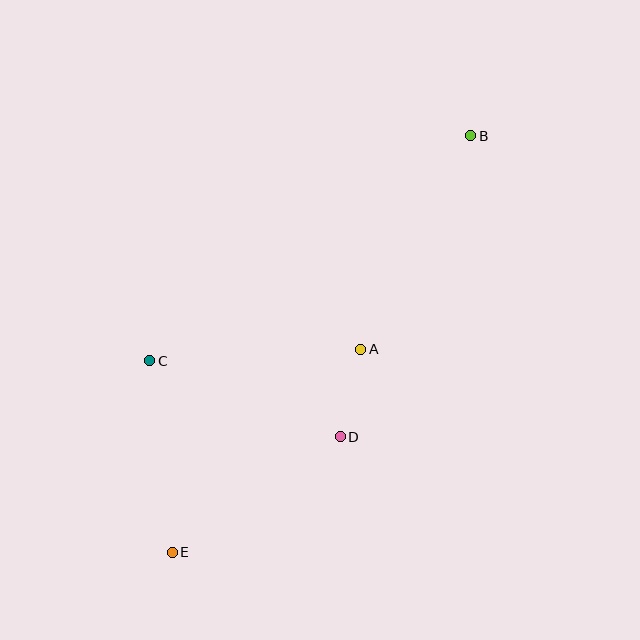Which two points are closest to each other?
Points A and D are closest to each other.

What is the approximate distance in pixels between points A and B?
The distance between A and B is approximately 240 pixels.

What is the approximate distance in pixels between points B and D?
The distance between B and D is approximately 328 pixels.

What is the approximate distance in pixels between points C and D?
The distance between C and D is approximately 205 pixels.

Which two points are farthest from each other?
Points B and E are farthest from each other.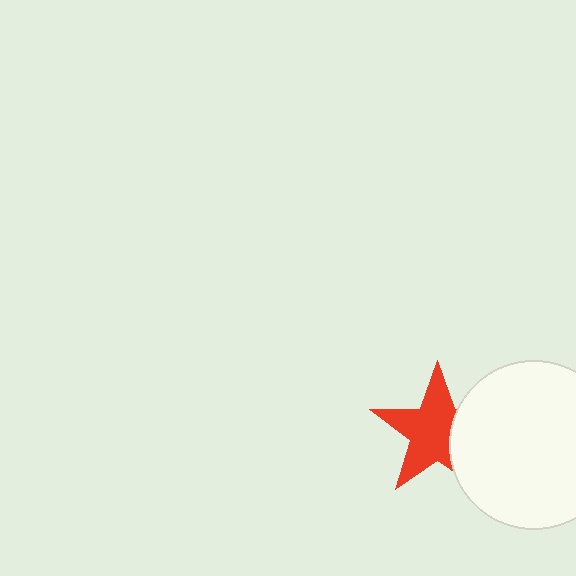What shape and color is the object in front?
The object in front is a white circle.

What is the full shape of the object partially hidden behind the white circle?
The partially hidden object is a red star.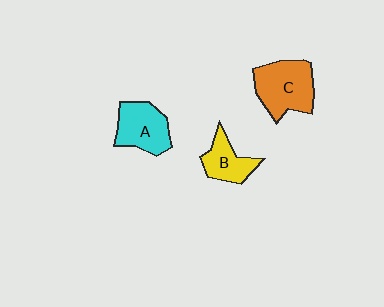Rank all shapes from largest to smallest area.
From largest to smallest: C (orange), A (cyan), B (yellow).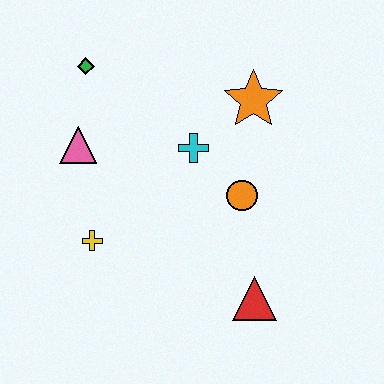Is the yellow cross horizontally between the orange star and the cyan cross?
No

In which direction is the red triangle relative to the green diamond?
The red triangle is below the green diamond.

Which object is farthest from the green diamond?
The red triangle is farthest from the green diamond.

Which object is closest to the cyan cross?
The orange circle is closest to the cyan cross.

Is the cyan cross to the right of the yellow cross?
Yes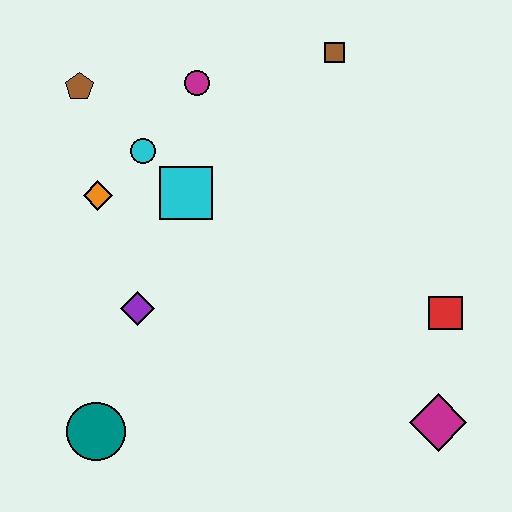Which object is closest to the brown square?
The magenta circle is closest to the brown square.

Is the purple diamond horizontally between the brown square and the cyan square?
No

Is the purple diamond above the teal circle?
Yes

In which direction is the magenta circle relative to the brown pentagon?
The magenta circle is to the right of the brown pentagon.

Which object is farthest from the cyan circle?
The magenta diamond is farthest from the cyan circle.